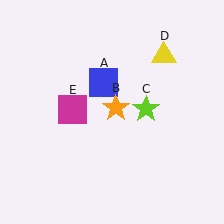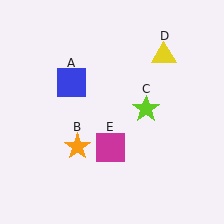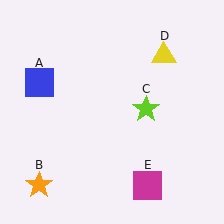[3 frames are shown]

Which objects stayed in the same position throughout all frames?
Lime star (object C) and yellow triangle (object D) remained stationary.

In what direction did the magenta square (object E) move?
The magenta square (object E) moved down and to the right.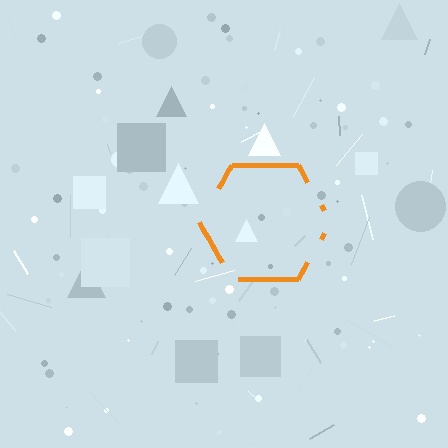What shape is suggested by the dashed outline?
The dashed outline suggests a hexagon.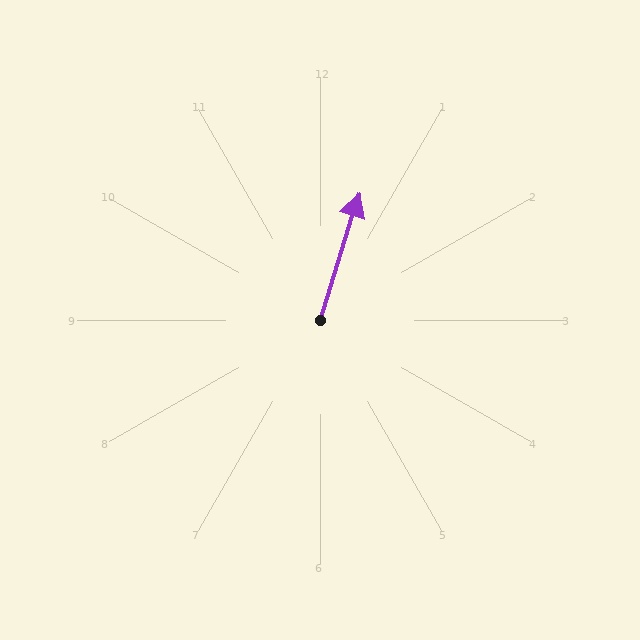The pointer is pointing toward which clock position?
Roughly 1 o'clock.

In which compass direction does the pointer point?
North.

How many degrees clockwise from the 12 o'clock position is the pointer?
Approximately 17 degrees.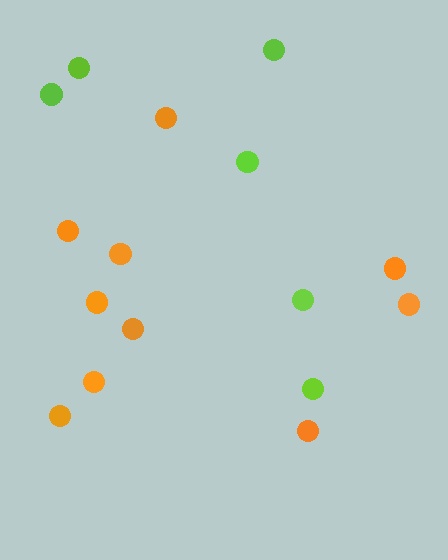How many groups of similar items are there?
There are 2 groups: one group of lime circles (6) and one group of orange circles (10).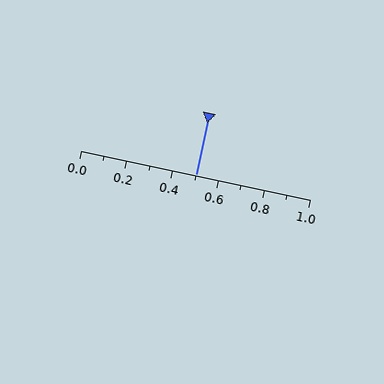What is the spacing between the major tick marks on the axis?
The major ticks are spaced 0.2 apart.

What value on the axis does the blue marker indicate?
The marker indicates approximately 0.5.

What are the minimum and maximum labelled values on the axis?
The axis runs from 0.0 to 1.0.